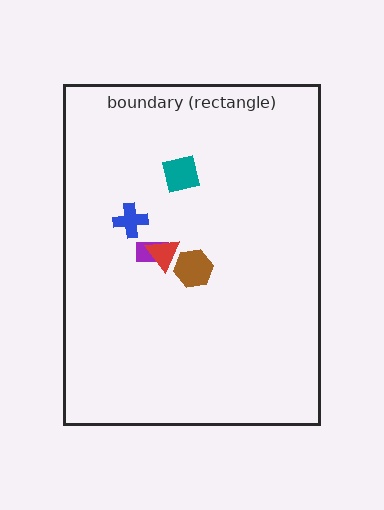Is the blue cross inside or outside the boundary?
Inside.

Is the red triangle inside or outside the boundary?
Inside.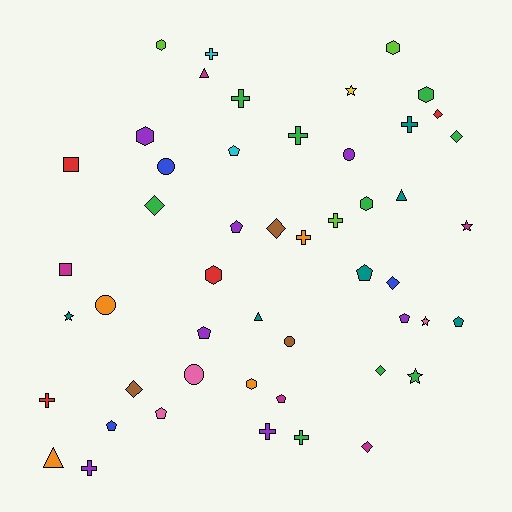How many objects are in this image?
There are 50 objects.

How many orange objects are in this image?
There are 4 orange objects.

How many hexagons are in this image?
There are 7 hexagons.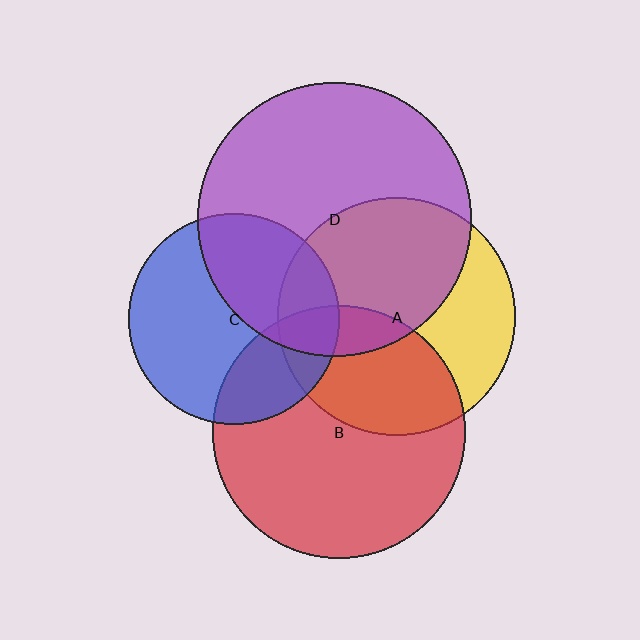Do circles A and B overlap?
Yes.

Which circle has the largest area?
Circle D (purple).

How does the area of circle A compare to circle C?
Approximately 1.3 times.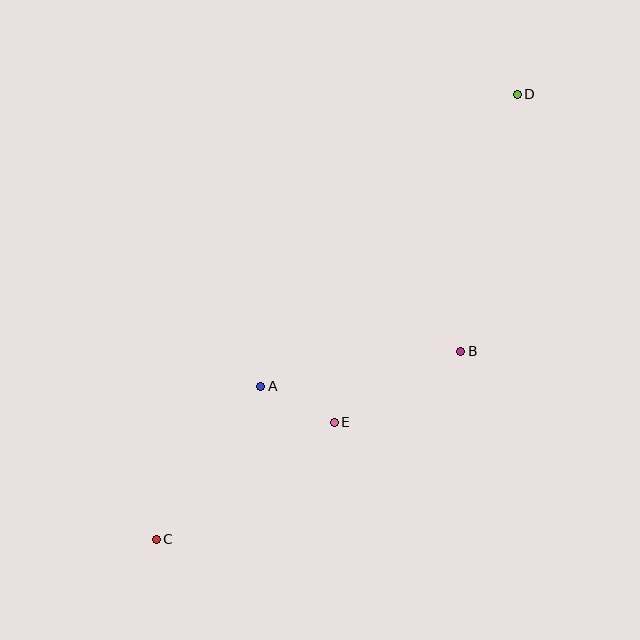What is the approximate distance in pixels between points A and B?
The distance between A and B is approximately 203 pixels.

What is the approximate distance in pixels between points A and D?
The distance between A and D is approximately 389 pixels.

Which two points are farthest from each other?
Points C and D are farthest from each other.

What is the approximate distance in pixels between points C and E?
The distance between C and E is approximately 213 pixels.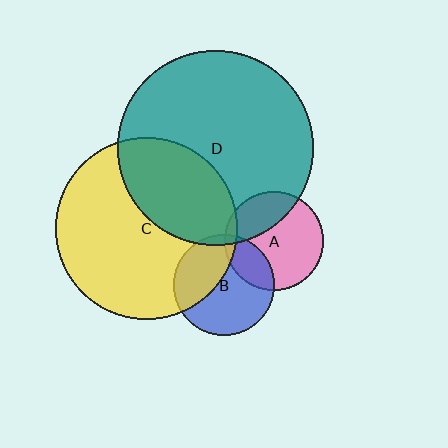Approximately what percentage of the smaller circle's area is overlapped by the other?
Approximately 40%.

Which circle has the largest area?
Circle D (teal).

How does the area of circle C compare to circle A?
Approximately 3.4 times.